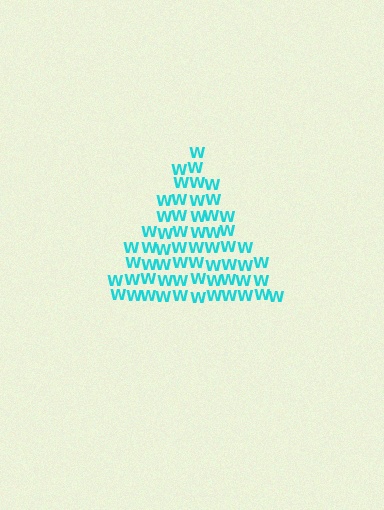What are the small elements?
The small elements are letter W's.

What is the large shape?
The large shape is a triangle.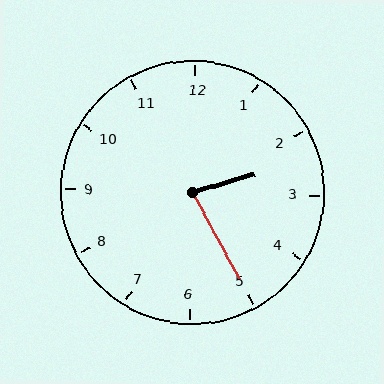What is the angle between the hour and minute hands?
Approximately 78 degrees.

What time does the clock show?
2:25.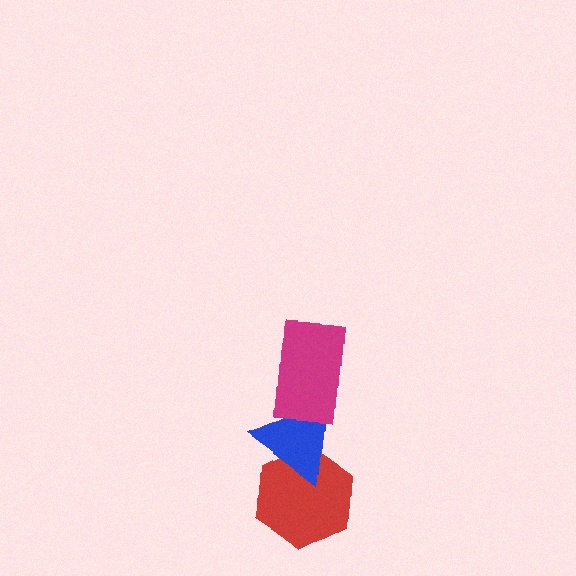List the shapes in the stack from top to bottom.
From top to bottom: the magenta rectangle, the blue triangle, the red hexagon.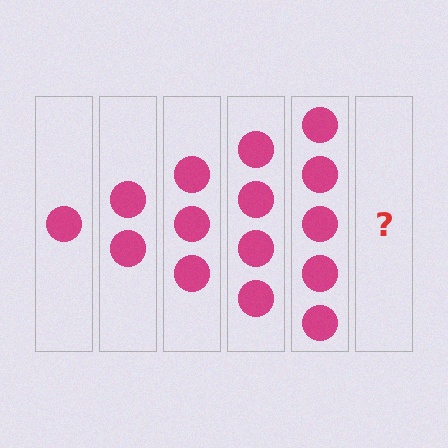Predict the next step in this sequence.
The next step is 6 circles.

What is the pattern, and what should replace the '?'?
The pattern is that each step adds one more circle. The '?' should be 6 circles.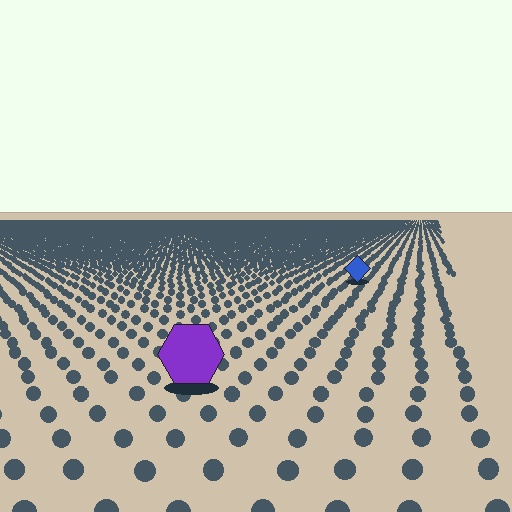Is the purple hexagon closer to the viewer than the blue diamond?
Yes. The purple hexagon is closer — you can tell from the texture gradient: the ground texture is coarser near it.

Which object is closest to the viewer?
The purple hexagon is closest. The texture marks near it are larger and more spread out.